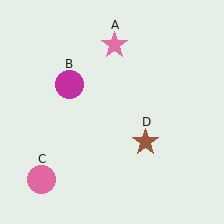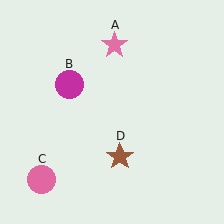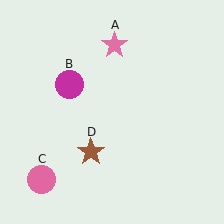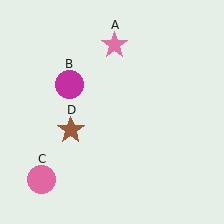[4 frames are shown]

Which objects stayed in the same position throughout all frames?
Pink star (object A) and magenta circle (object B) and pink circle (object C) remained stationary.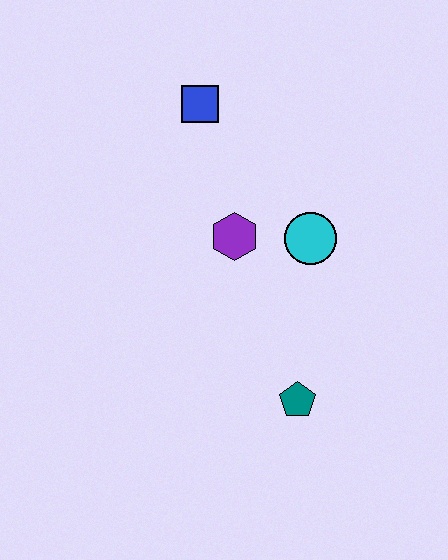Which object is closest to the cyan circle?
The purple hexagon is closest to the cyan circle.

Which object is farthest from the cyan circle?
The blue square is farthest from the cyan circle.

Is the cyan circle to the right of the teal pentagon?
Yes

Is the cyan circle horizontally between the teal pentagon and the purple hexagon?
No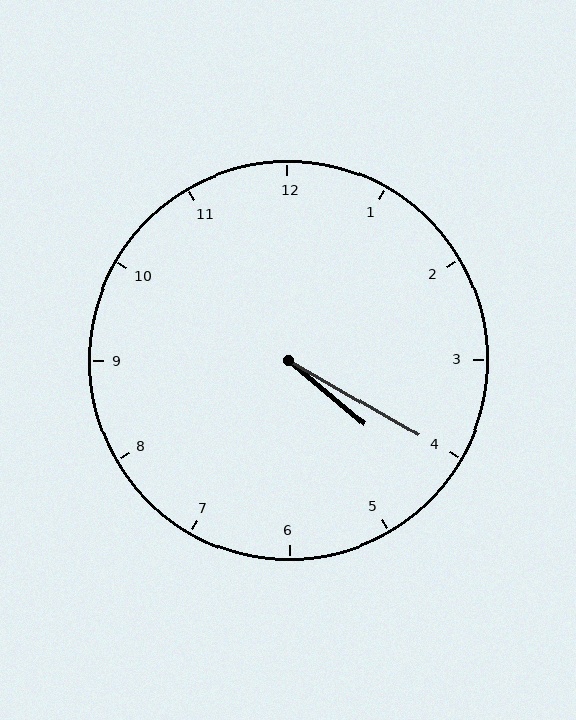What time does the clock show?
4:20.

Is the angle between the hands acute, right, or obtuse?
It is acute.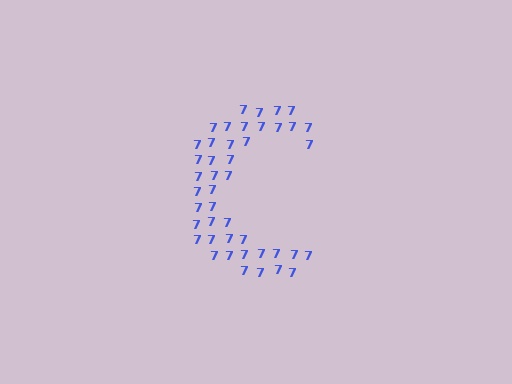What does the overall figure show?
The overall figure shows the letter C.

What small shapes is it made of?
It is made of small digit 7's.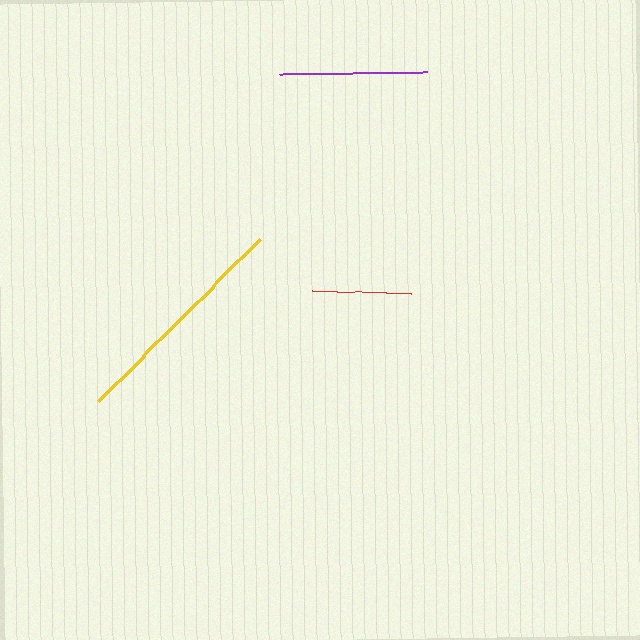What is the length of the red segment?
The red segment is approximately 99 pixels long.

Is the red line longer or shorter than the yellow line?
The yellow line is longer than the red line.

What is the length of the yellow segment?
The yellow segment is approximately 229 pixels long.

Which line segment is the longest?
The yellow line is the longest at approximately 229 pixels.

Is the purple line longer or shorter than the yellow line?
The yellow line is longer than the purple line.